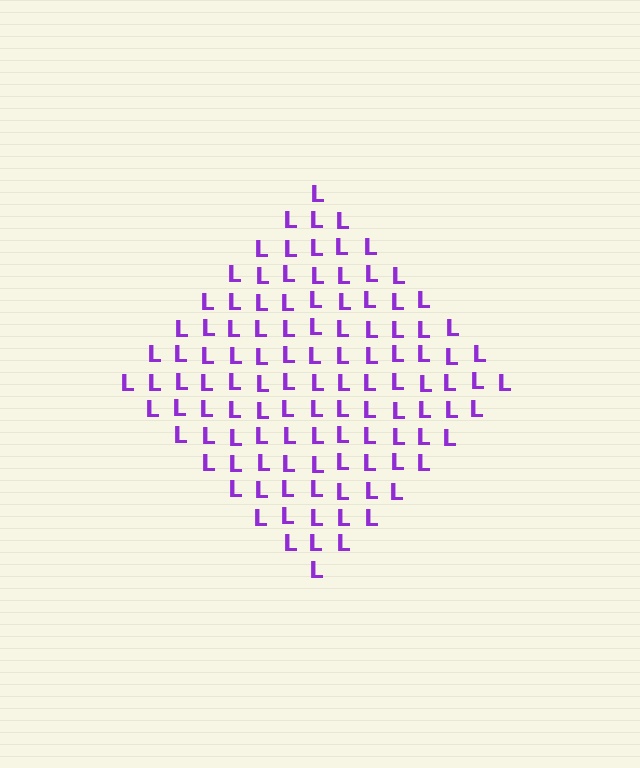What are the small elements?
The small elements are letter L's.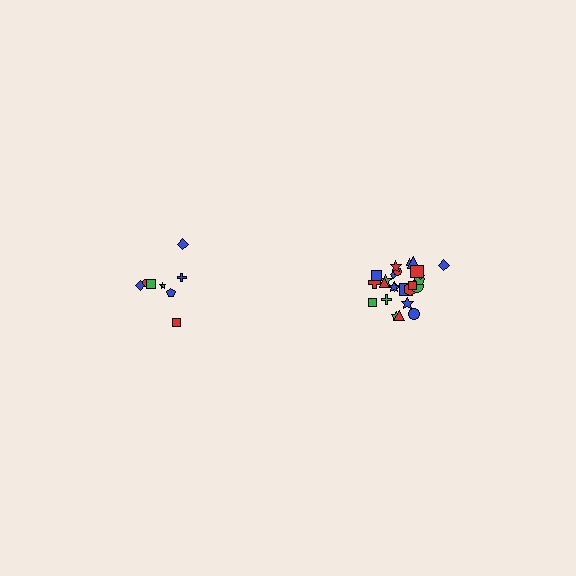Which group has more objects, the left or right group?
The right group.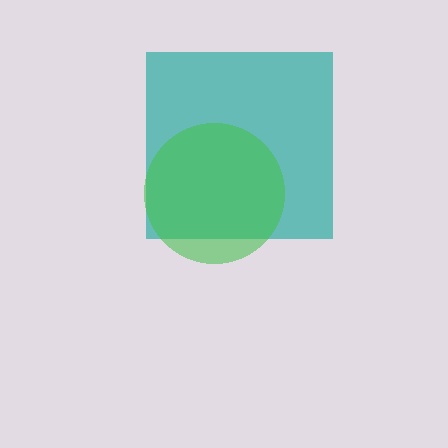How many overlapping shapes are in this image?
There are 2 overlapping shapes in the image.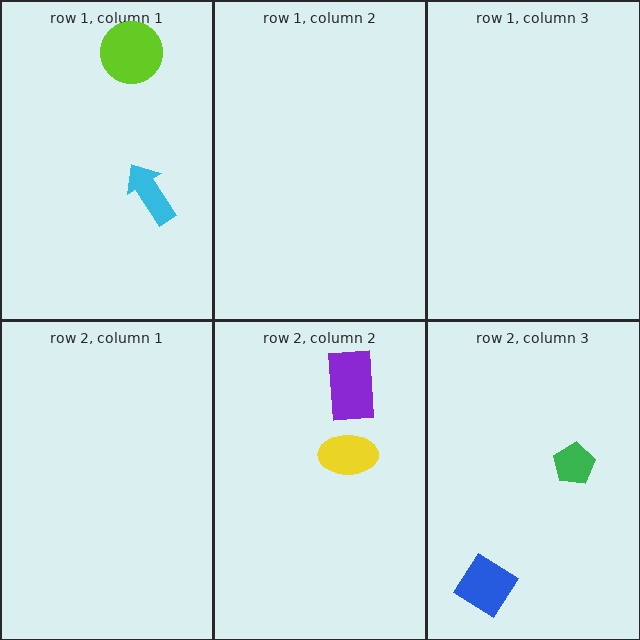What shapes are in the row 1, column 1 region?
The lime circle, the cyan arrow.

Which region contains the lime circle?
The row 1, column 1 region.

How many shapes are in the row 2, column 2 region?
2.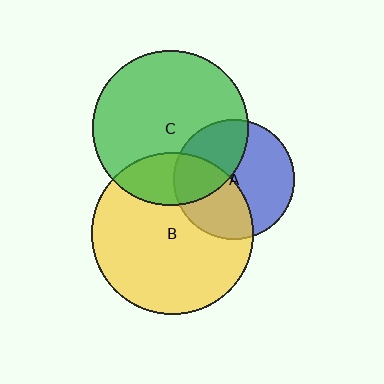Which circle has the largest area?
Circle B (yellow).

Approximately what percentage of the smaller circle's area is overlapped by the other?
Approximately 40%.